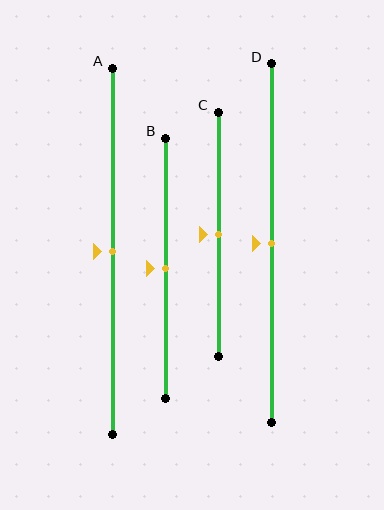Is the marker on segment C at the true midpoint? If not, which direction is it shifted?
Yes, the marker on segment C is at the true midpoint.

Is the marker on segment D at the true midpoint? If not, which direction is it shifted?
Yes, the marker on segment D is at the true midpoint.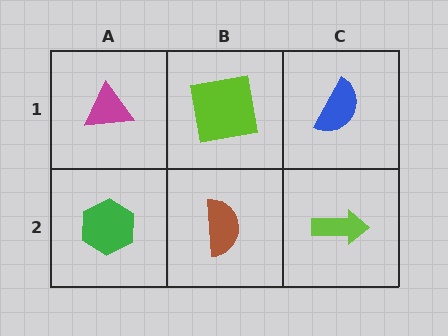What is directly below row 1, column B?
A brown semicircle.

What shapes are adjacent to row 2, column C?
A blue semicircle (row 1, column C), a brown semicircle (row 2, column B).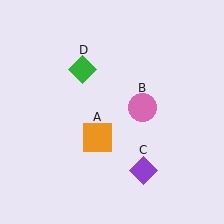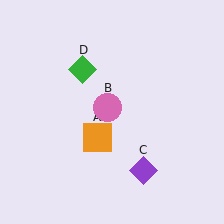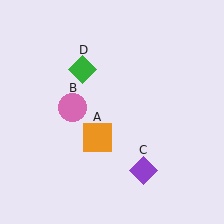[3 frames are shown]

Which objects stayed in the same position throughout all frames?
Orange square (object A) and purple diamond (object C) and green diamond (object D) remained stationary.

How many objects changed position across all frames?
1 object changed position: pink circle (object B).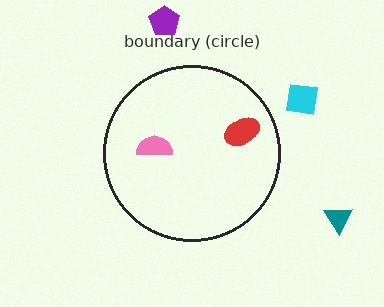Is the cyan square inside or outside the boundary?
Outside.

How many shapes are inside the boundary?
2 inside, 3 outside.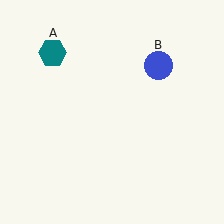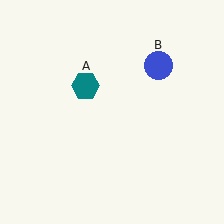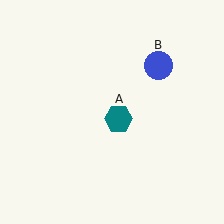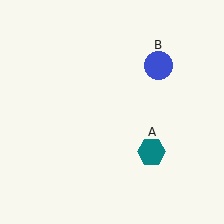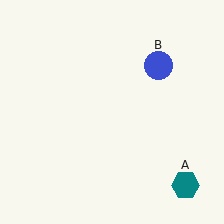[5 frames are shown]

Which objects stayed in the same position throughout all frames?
Blue circle (object B) remained stationary.